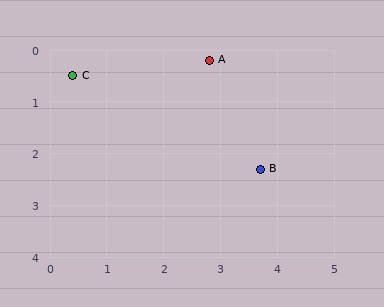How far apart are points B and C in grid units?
Points B and C are about 3.8 grid units apart.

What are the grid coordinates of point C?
Point C is at approximately (0.4, 0.5).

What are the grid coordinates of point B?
Point B is at approximately (3.7, 2.3).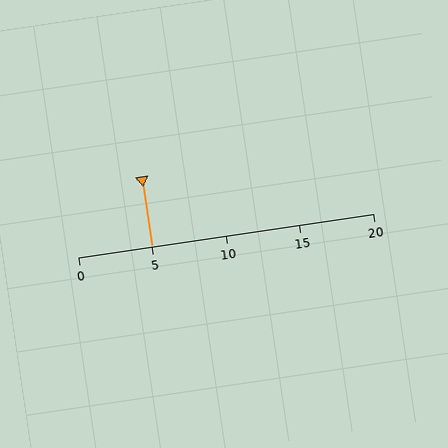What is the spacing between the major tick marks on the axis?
The major ticks are spaced 5 apart.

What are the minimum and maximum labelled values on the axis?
The axis runs from 0 to 20.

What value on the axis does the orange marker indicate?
The marker indicates approximately 5.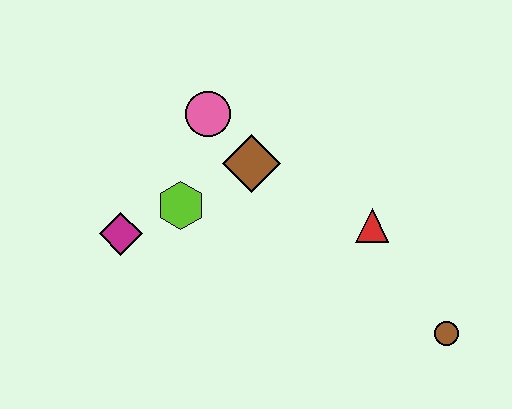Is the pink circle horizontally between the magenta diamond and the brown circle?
Yes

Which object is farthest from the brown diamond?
The brown circle is farthest from the brown diamond.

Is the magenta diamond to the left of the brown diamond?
Yes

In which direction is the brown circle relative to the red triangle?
The brown circle is below the red triangle.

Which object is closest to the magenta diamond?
The lime hexagon is closest to the magenta diamond.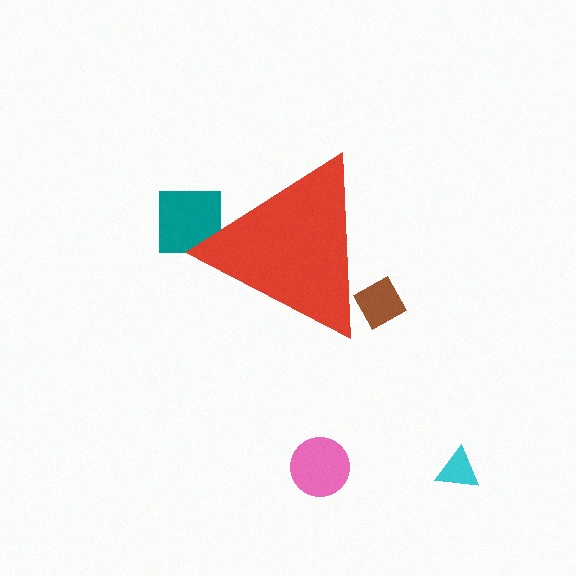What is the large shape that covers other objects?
A red triangle.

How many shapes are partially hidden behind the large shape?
2 shapes are partially hidden.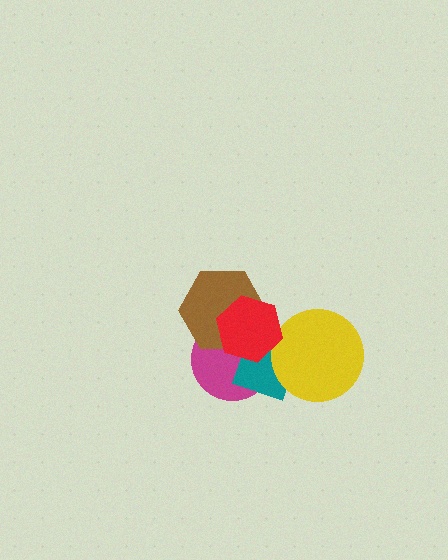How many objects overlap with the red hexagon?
3 objects overlap with the red hexagon.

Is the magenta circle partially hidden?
Yes, it is partially covered by another shape.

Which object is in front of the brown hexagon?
The red hexagon is in front of the brown hexagon.